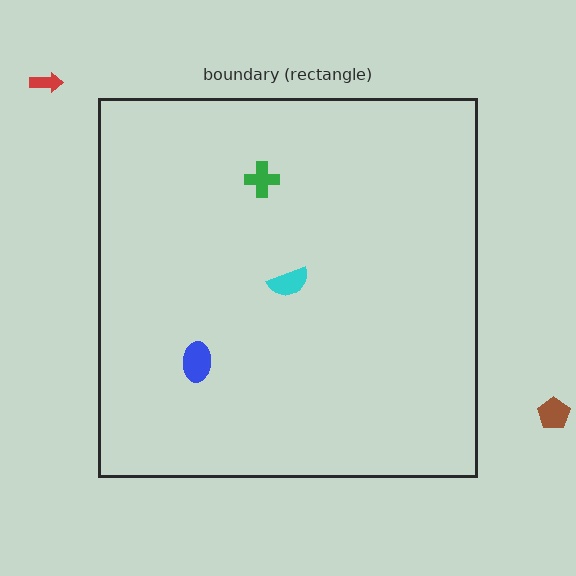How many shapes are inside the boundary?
3 inside, 2 outside.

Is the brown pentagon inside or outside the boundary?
Outside.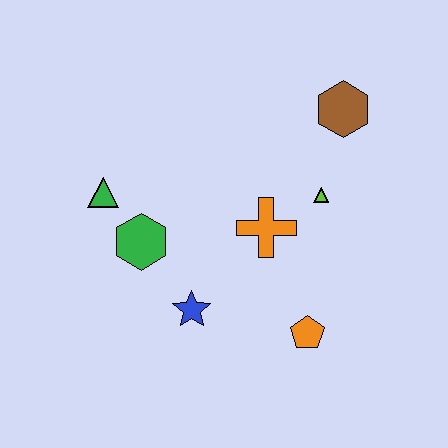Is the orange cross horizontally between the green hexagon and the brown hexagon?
Yes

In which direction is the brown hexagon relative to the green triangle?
The brown hexagon is to the right of the green triangle.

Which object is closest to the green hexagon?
The green triangle is closest to the green hexagon.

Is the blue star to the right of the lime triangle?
No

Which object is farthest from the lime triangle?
The green triangle is farthest from the lime triangle.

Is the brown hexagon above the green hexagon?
Yes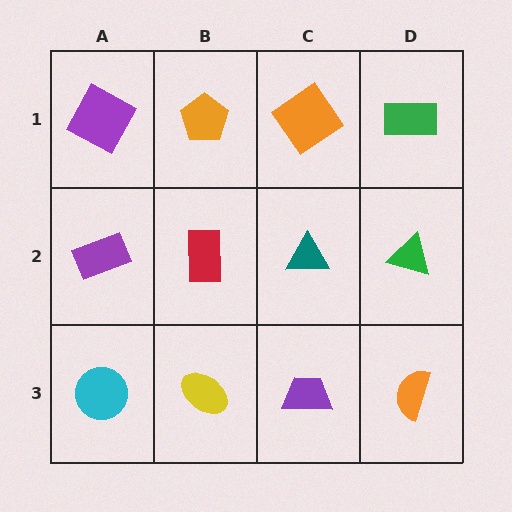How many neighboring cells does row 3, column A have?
2.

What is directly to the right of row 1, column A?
An orange pentagon.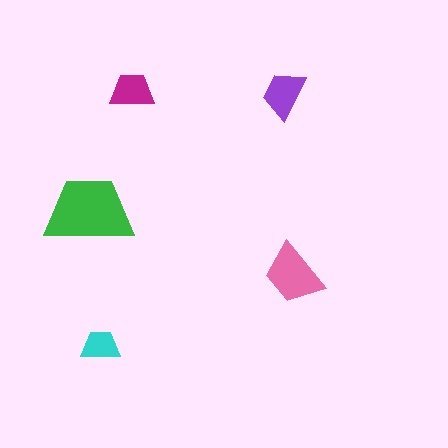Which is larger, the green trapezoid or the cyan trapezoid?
The green one.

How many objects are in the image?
There are 5 objects in the image.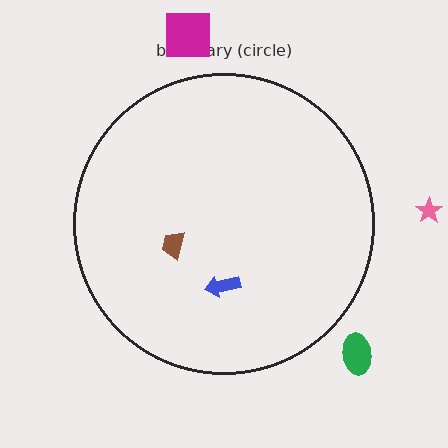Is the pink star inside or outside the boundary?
Outside.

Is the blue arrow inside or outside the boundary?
Inside.